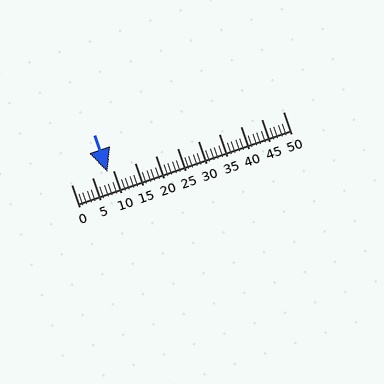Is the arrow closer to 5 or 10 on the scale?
The arrow is closer to 10.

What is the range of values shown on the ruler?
The ruler shows values from 0 to 50.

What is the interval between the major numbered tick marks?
The major tick marks are spaced 5 units apart.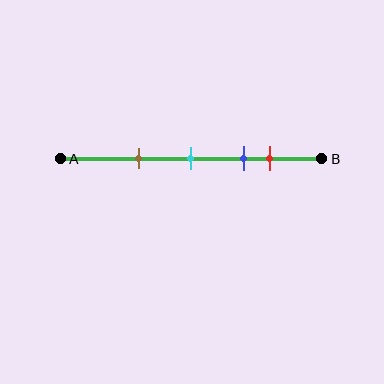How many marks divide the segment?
There are 4 marks dividing the segment.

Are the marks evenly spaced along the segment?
No, the marks are not evenly spaced.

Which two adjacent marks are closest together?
The blue and red marks are the closest adjacent pair.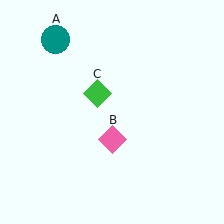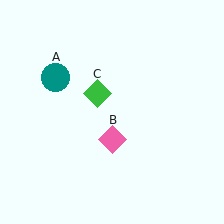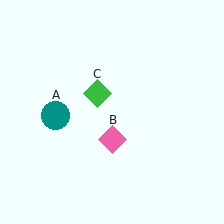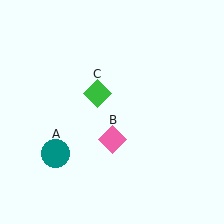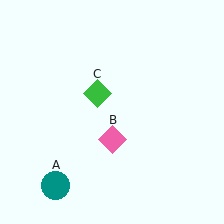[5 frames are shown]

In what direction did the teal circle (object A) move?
The teal circle (object A) moved down.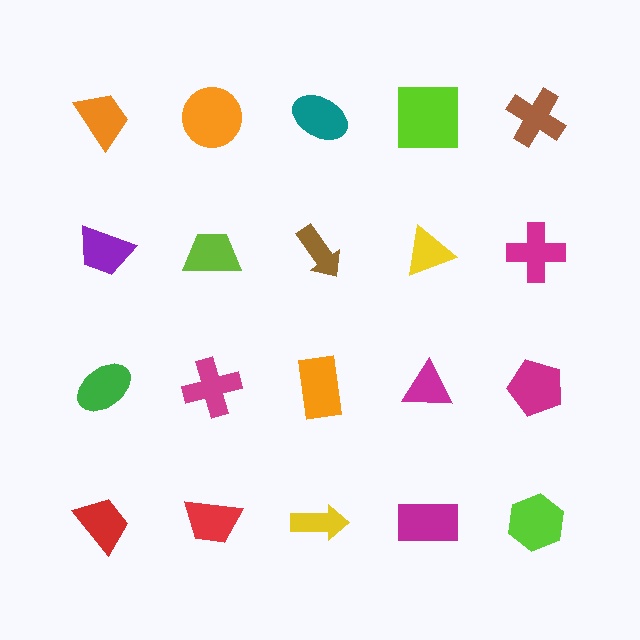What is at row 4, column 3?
A yellow arrow.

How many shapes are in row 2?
5 shapes.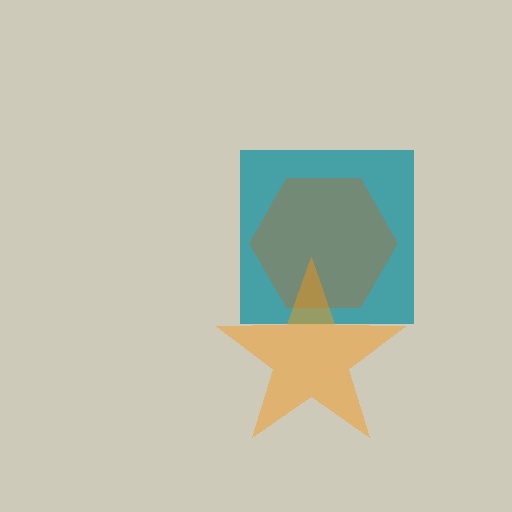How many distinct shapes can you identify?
There are 3 distinct shapes: a teal square, a brown hexagon, an orange star.